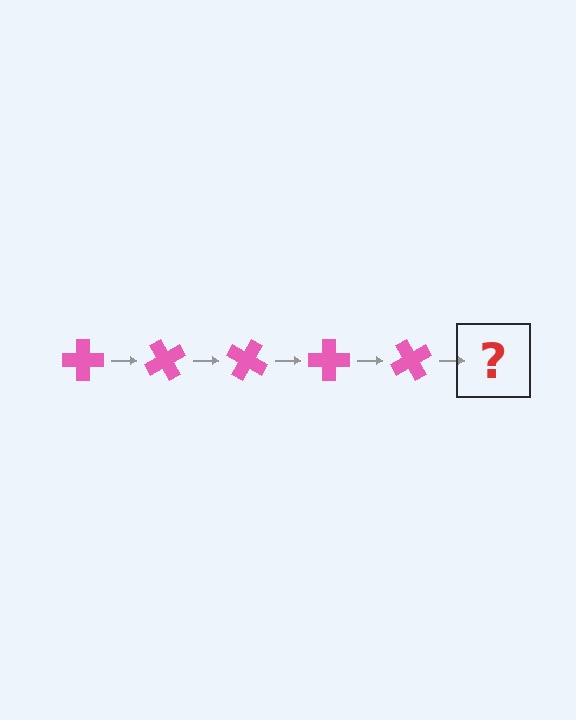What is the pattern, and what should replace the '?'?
The pattern is that the cross rotates 60 degrees each step. The '?' should be a pink cross rotated 300 degrees.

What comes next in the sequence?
The next element should be a pink cross rotated 300 degrees.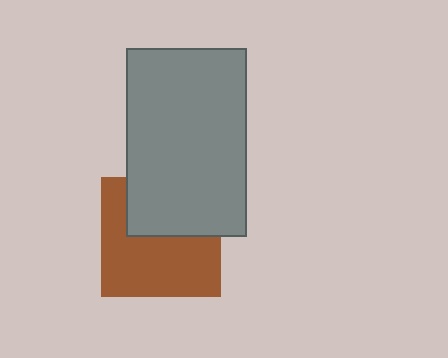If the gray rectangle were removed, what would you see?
You would see the complete brown square.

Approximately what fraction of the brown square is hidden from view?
Roughly 40% of the brown square is hidden behind the gray rectangle.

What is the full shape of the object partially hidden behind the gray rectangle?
The partially hidden object is a brown square.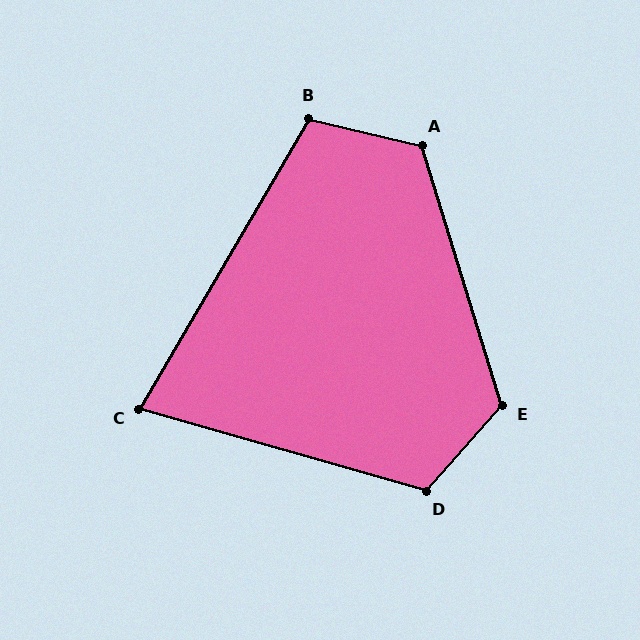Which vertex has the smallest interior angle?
C, at approximately 76 degrees.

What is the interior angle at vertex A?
Approximately 121 degrees (obtuse).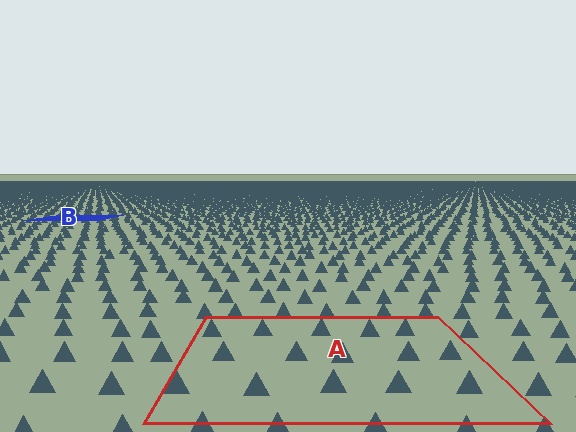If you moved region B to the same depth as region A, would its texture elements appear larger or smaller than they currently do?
They would appear larger. At a closer depth, the same texture elements are projected at a bigger on-screen size.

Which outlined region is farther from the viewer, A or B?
Region B is farther from the viewer — the texture elements inside it appear smaller and more densely packed.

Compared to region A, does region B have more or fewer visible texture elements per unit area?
Region B has more texture elements per unit area — they are packed more densely because it is farther away.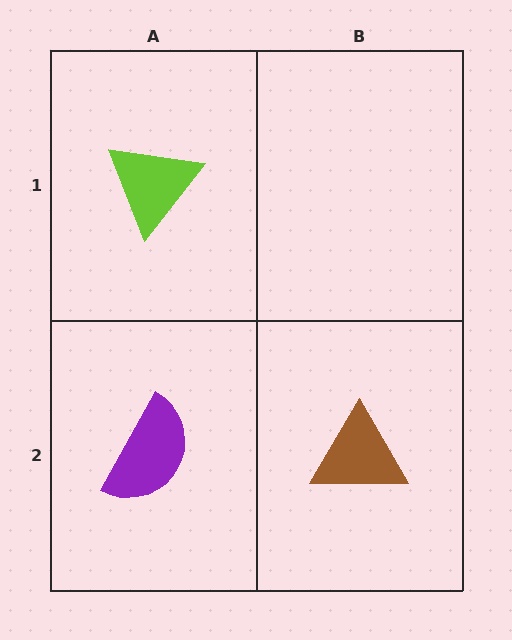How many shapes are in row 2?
2 shapes.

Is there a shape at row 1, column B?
No, that cell is empty.